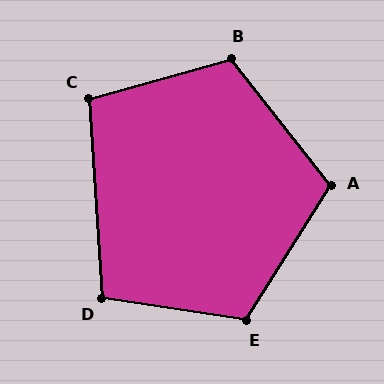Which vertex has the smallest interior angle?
C, at approximately 102 degrees.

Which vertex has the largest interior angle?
E, at approximately 113 degrees.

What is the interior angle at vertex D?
Approximately 102 degrees (obtuse).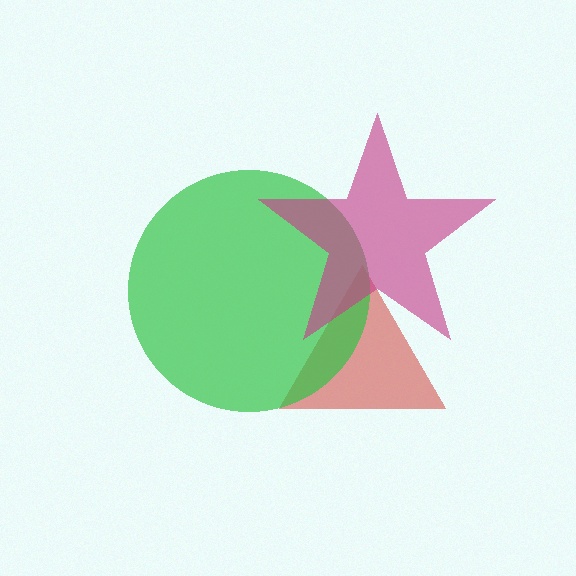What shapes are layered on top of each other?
The layered shapes are: a red triangle, a green circle, a magenta star.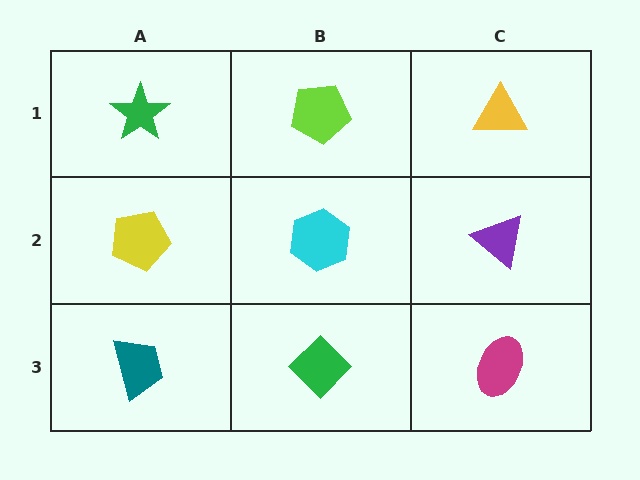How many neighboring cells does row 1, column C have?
2.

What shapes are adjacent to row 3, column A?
A yellow pentagon (row 2, column A), a green diamond (row 3, column B).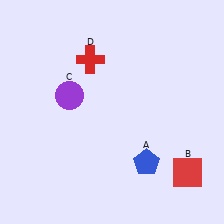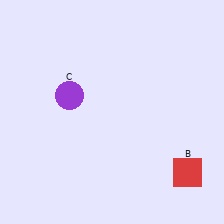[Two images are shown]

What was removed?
The red cross (D), the blue pentagon (A) were removed in Image 2.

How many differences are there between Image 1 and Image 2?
There are 2 differences between the two images.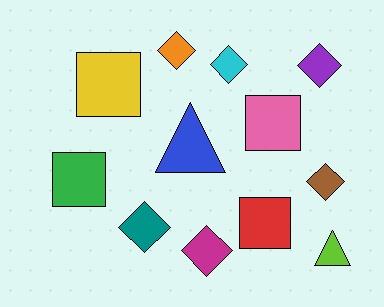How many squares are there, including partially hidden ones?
There are 4 squares.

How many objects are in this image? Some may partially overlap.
There are 12 objects.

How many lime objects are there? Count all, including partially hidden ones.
There is 1 lime object.